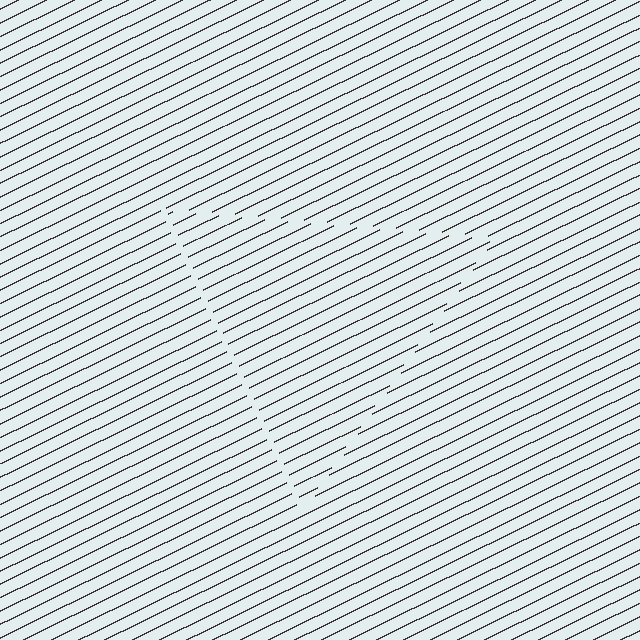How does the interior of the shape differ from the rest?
The interior of the shape contains the same grating, shifted by half a period — the contour is defined by the phase discontinuity where line-ends from the inner and outer gratings abut.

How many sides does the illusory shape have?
3 sides — the line-ends trace a triangle.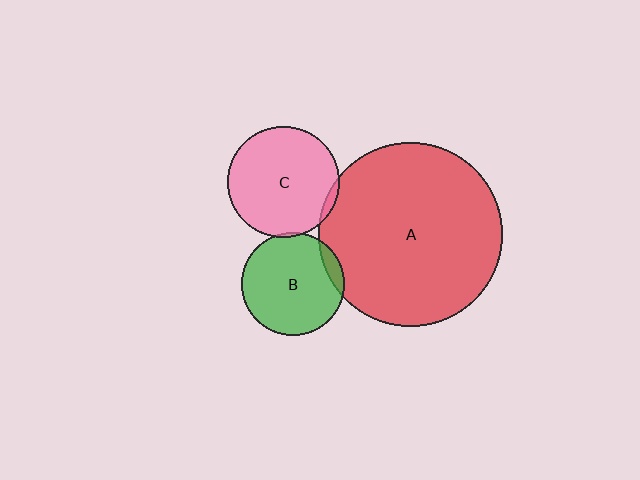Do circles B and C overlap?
Yes.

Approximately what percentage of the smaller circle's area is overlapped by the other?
Approximately 5%.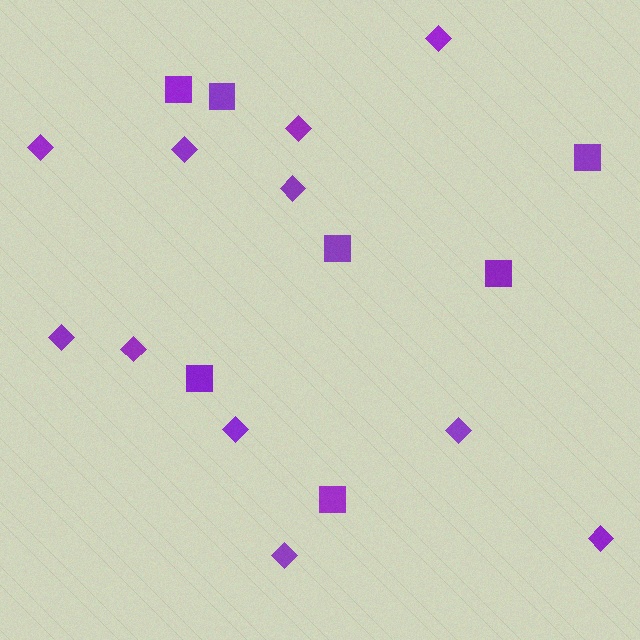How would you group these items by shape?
There are 2 groups: one group of diamonds (11) and one group of squares (7).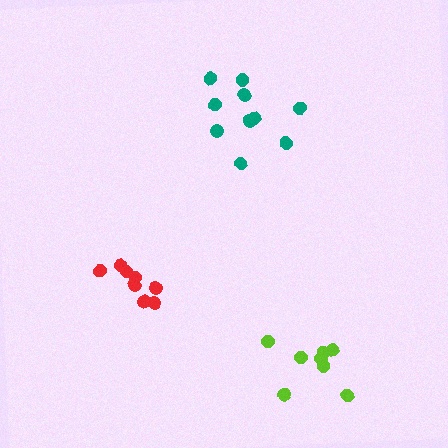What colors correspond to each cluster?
The clusters are colored: lime, teal, red.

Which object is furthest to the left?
The red cluster is leftmost.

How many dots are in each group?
Group 1: 8 dots, Group 2: 10 dots, Group 3: 8 dots (26 total).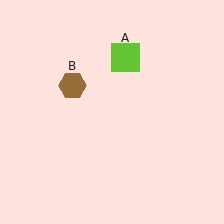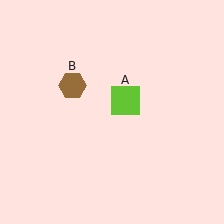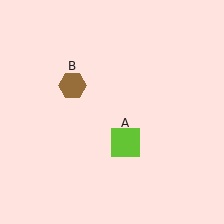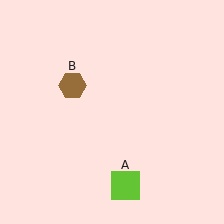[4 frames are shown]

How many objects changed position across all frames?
1 object changed position: lime square (object A).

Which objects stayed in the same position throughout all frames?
Brown hexagon (object B) remained stationary.